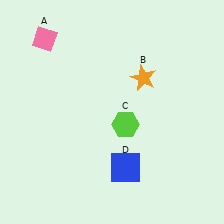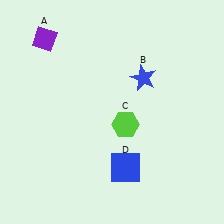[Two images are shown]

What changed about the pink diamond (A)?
In Image 1, A is pink. In Image 2, it changed to purple.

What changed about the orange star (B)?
In Image 1, B is orange. In Image 2, it changed to blue.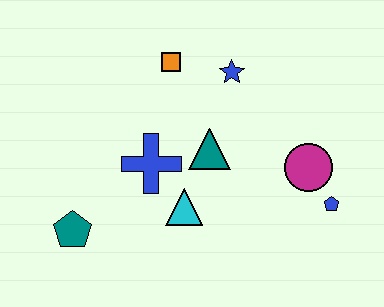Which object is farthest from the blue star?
The teal pentagon is farthest from the blue star.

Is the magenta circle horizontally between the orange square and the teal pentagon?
No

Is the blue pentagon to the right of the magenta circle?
Yes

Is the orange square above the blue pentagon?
Yes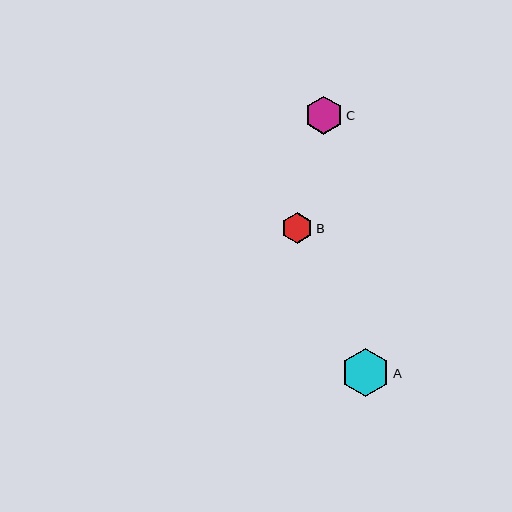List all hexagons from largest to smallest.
From largest to smallest: A, C, B.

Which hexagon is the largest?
Hexagon A is the largest with a size of approximately 48 pixels.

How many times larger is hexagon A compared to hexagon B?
Hexagon A is approximately 1.6 times the size of hexagon B.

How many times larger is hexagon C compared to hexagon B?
Hexagon C is approximately 1.2 times the size of hexagon B.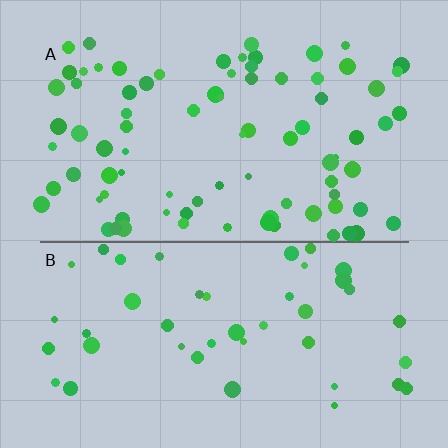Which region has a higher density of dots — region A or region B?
A (the top).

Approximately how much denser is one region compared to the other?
Approximately 1.8× — region A over region B.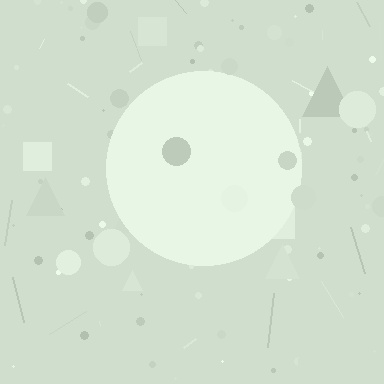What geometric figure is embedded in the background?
A circle is embedded in the background.